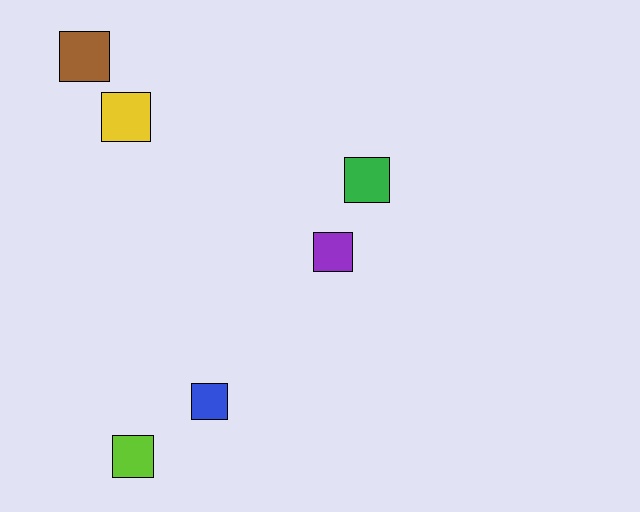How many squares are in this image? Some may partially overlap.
There are 6 squares.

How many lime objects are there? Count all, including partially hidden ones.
There is 1 lime object.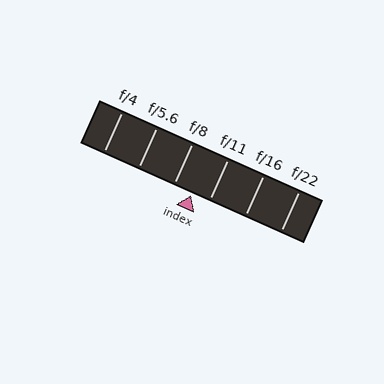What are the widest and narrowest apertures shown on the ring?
The widest aperture shown is f/4 and the narrowest is f/22.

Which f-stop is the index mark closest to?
The index mark is closest to f/11.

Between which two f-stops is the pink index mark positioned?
The index mark is between f/8 and f/11.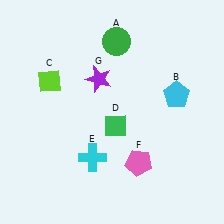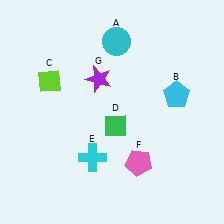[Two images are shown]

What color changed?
The circle (A) changed from green in Image 1 to cyan in Image 2.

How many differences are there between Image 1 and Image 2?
There is 1 difference between the two images.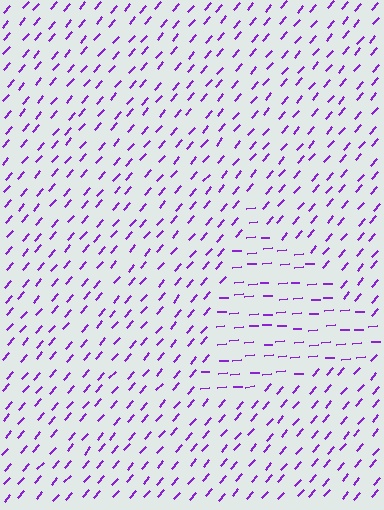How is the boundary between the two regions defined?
The boundary is defined purely by a change in line orientation (approximately 45 degrees difference). All lines are the same color and thickness.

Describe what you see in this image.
The image is filled with small purple line segments. A triangle region in the image has lines oriented differently from the surrounding lines, creating a visible texture boundary.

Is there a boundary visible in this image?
Yes, there is a texture boundary formed by a change in line orientation.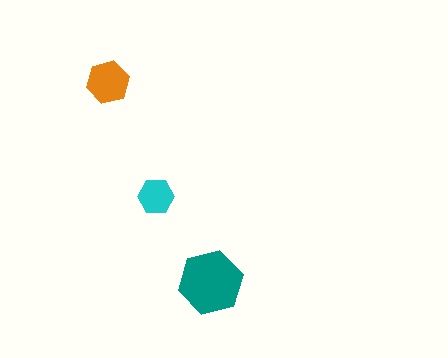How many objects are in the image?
There are 3 objects in the image.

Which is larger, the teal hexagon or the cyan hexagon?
The teal one.